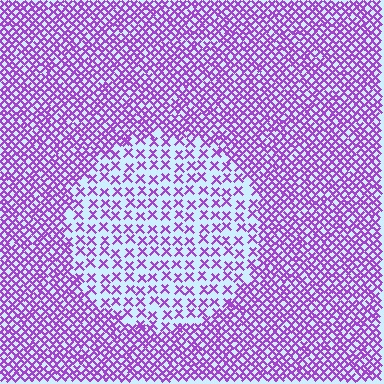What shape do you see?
I see a circle.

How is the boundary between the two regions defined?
The boundary is defined by a change in element density (approximately 2.3x ratio). All elements are the same color, size, and shape.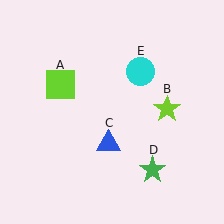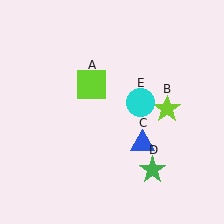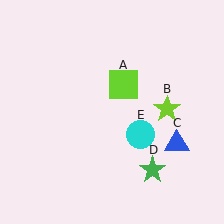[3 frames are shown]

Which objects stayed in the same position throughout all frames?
Lime star (object B) and green star (object D) remained stationary.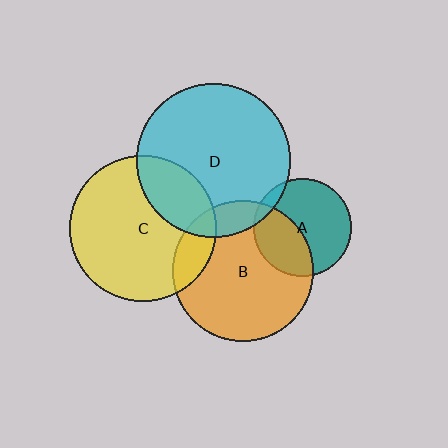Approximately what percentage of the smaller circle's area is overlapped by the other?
Approximately 25%.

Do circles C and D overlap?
Yes.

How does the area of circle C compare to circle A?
Approximately 2.3 times.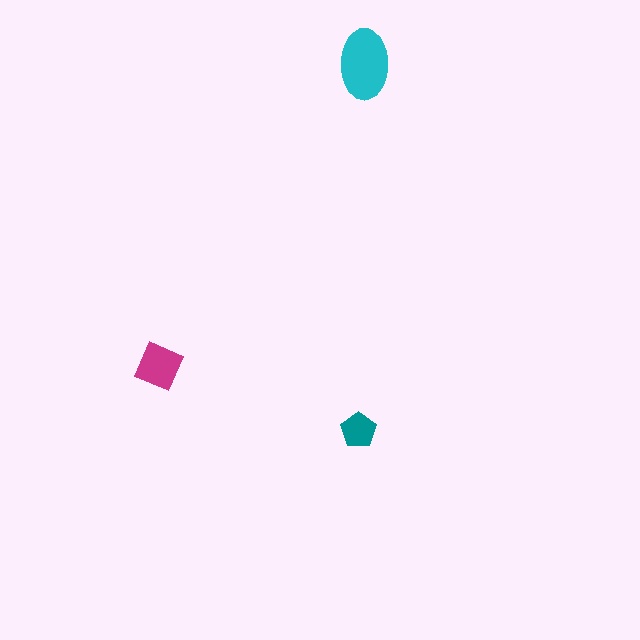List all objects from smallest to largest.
The teal pentagon, the magenta square, the cyan ellipse.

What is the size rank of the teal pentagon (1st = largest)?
3rd.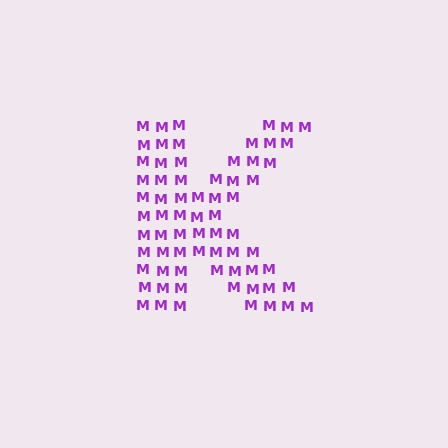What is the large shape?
The large shape is the letter K.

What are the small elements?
The small elements are letter M's.